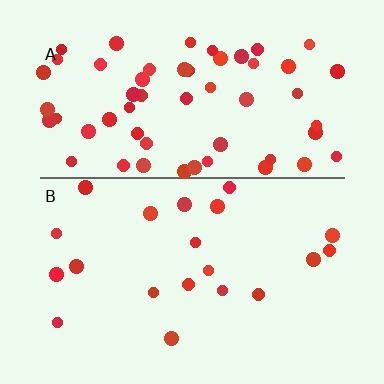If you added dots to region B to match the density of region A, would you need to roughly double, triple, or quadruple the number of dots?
Approximately triple.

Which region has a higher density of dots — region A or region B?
A (the top).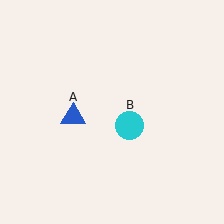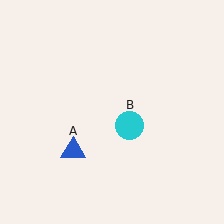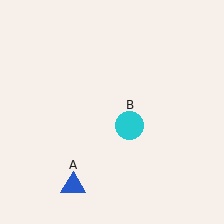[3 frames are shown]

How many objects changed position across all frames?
1 object changed position: blue triangle (object A).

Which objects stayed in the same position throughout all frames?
Cyan circle (object B) remained stationary.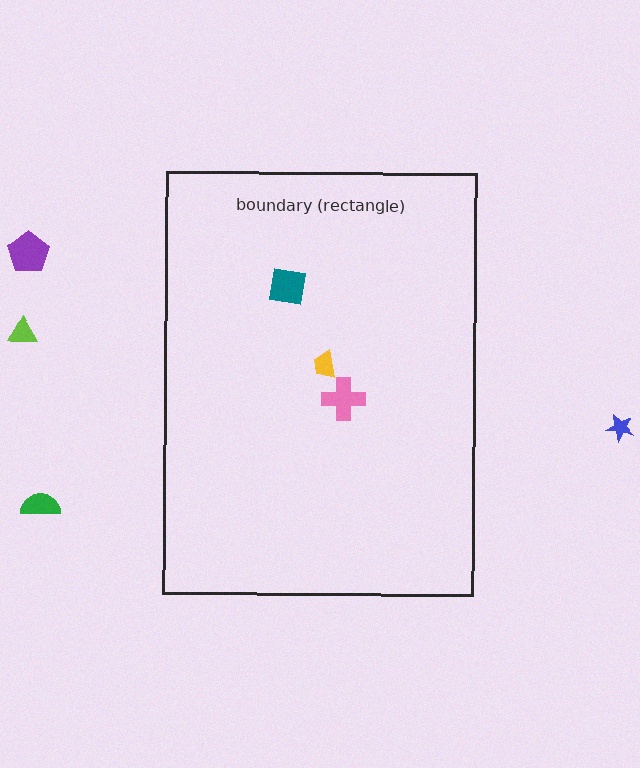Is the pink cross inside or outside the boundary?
Inside.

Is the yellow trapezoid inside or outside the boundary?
Inside.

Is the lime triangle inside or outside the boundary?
Outside.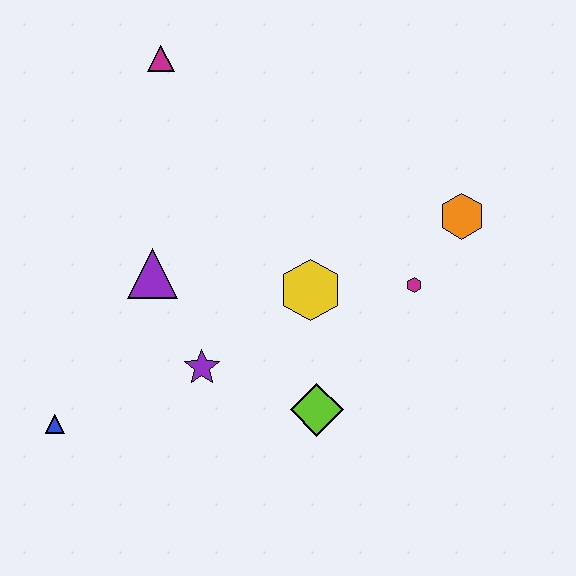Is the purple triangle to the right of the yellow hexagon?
No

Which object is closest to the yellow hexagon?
The magenta hexagon is closest to the yellow hexagon.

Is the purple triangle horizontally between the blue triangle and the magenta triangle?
Yes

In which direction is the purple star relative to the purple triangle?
The purple star is below the purple triangle.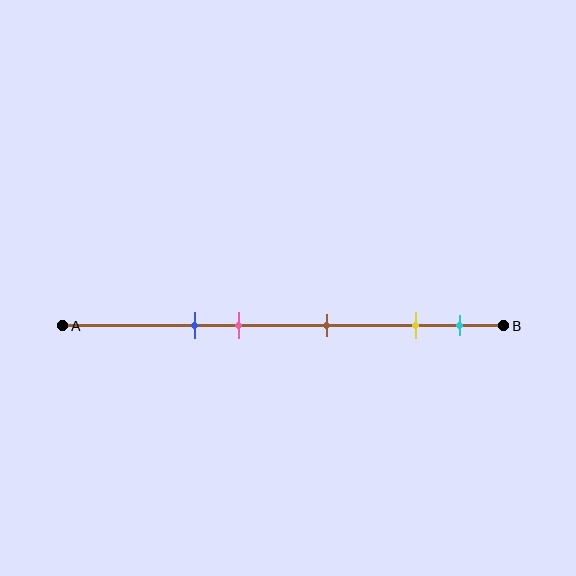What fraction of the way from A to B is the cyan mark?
The cyan mark is approximately 90% (0.9) of the way from A to B.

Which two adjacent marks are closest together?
The yellow and cyan marks are the closest adjacent pair.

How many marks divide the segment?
There are 5 marks dividing the segment.